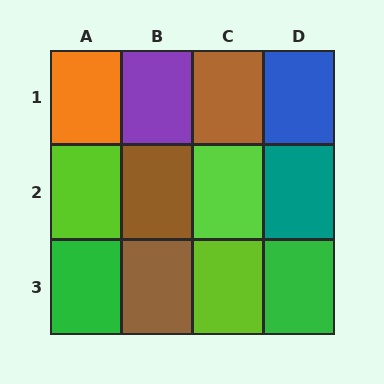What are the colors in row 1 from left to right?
Orange, purple, brown, blue.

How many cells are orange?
1 cell is orange.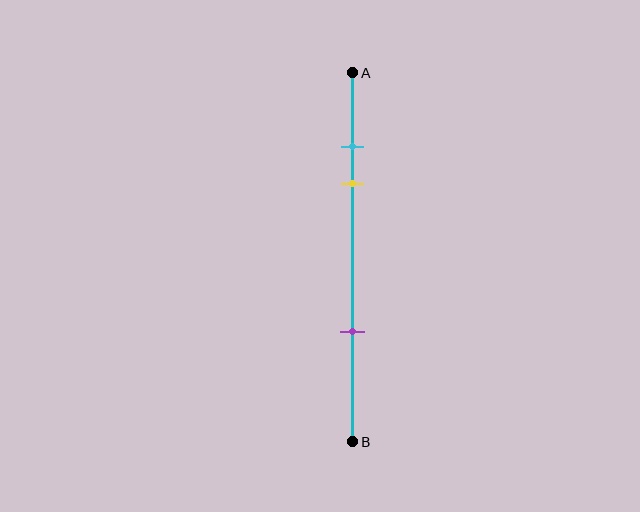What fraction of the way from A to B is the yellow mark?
The yellow mark is approximately 30% (0.3) of the way from A to B.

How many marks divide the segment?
There are 3 marks dividing the segment.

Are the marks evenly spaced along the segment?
No, the marks are not evenly spaced.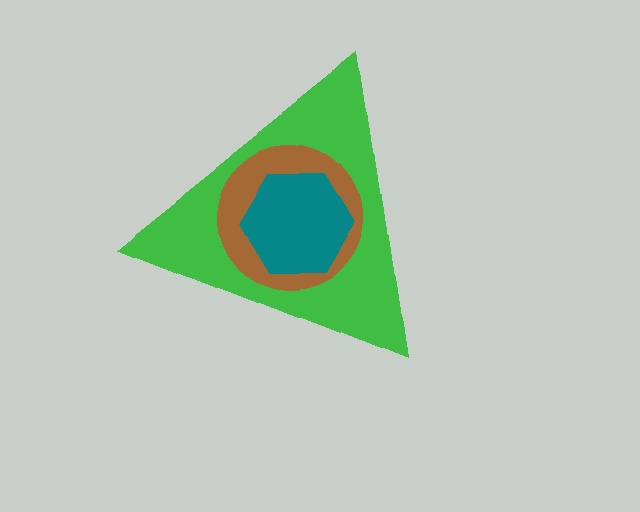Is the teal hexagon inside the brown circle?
Yes.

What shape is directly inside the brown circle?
The teal hexagon.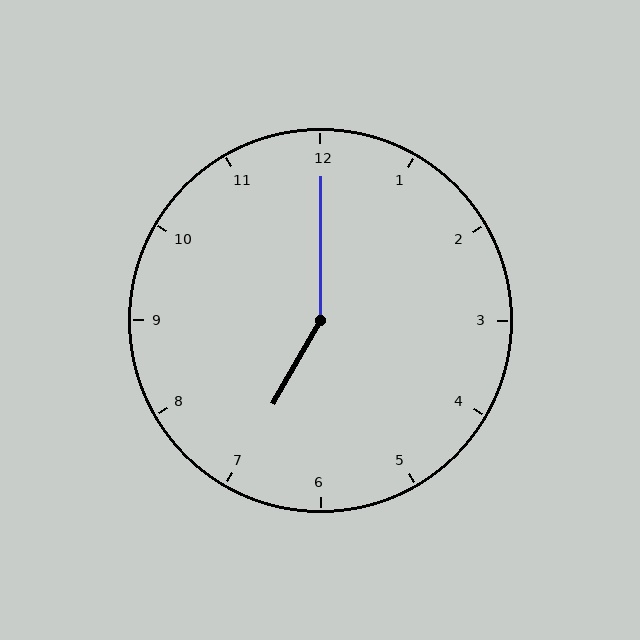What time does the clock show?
7:00.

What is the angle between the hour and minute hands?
Approximately 150 degrees.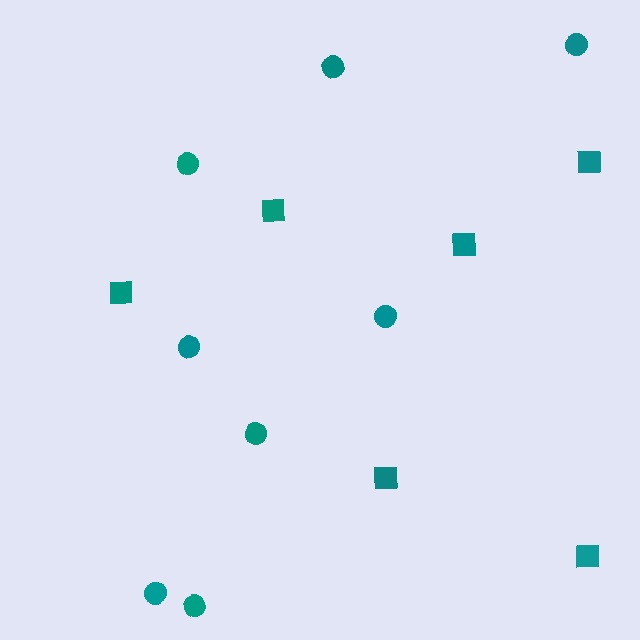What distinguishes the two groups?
There are 2 groups: one group of circles (8) and one group of squares (6).